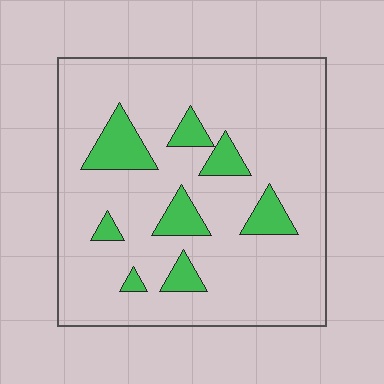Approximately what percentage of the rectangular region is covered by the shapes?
Approximately 15%.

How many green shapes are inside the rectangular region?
8.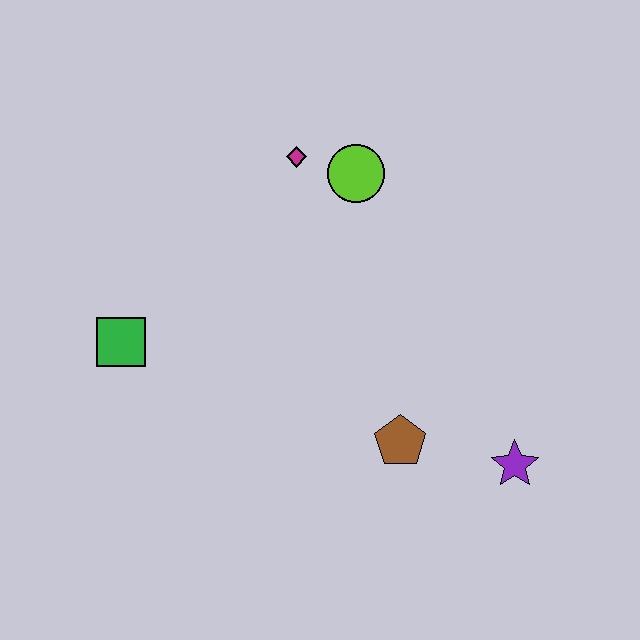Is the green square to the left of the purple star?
Yes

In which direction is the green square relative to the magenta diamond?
The green square is below the magenta diamond.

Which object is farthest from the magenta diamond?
The purple star is farthest from the magenta diamond.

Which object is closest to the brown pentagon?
The purple star is closest to the brown pentagon.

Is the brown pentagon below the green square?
Yes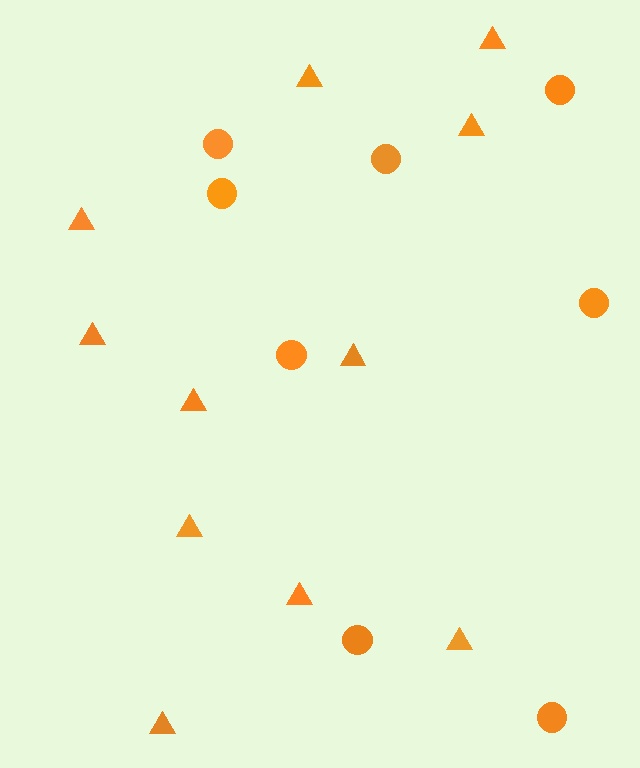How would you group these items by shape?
There are 2 groups: one group of triangles (11) and one group of circles (8).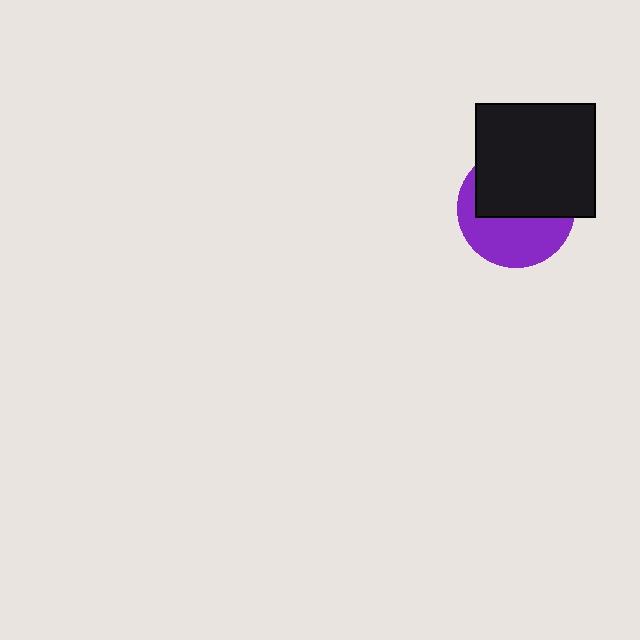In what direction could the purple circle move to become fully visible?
The purple circle could move down. That would shift it out from behind the black rectangle entirely.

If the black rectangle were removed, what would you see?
You would see the complete purple circle.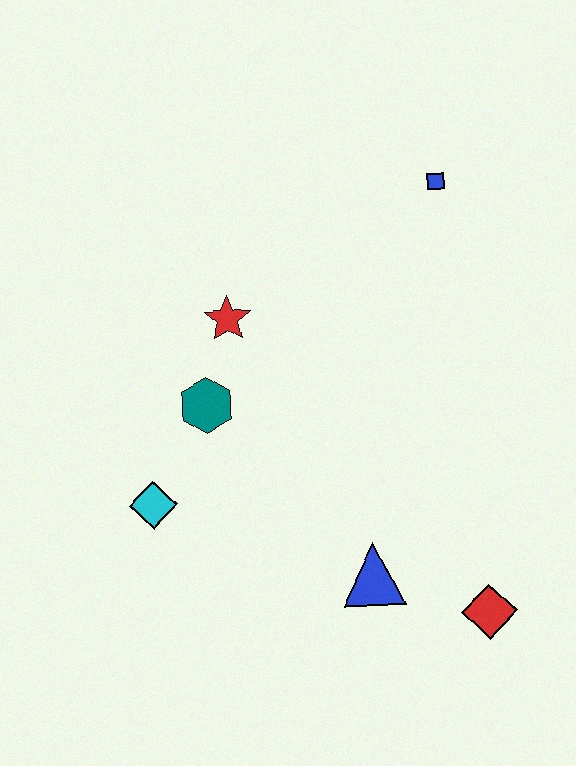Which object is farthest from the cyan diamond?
The blue square is farthest from the cyan diamond.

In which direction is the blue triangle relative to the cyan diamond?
The blue triangle is to the right of the cyan diamond.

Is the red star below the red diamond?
No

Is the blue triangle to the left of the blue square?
Yes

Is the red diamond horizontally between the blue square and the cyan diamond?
No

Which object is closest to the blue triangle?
The red diamond is closest to the blue triangle.